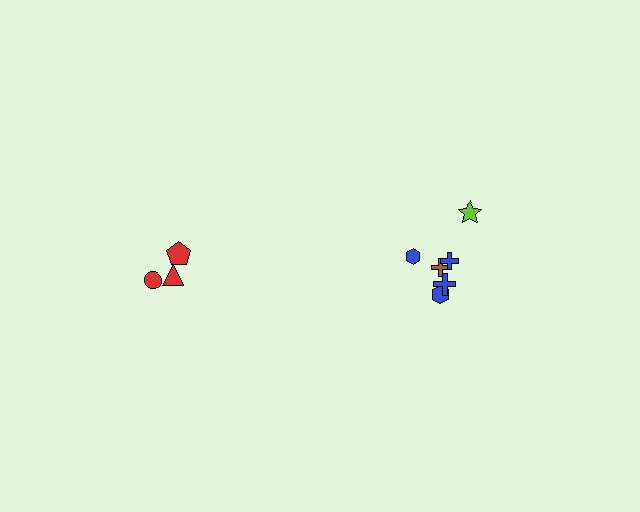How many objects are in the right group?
There are 6 objects.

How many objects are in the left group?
There are 3 objects.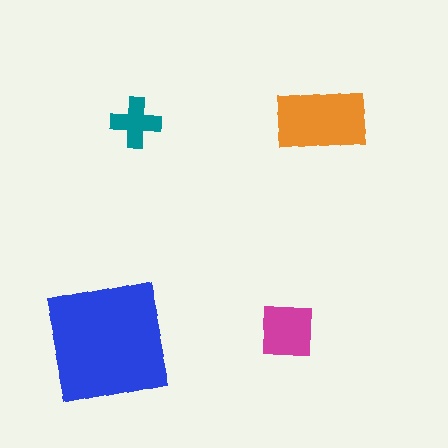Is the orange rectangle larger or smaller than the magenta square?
Larger.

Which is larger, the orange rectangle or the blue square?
The blue square.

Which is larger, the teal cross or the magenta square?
The magenta square.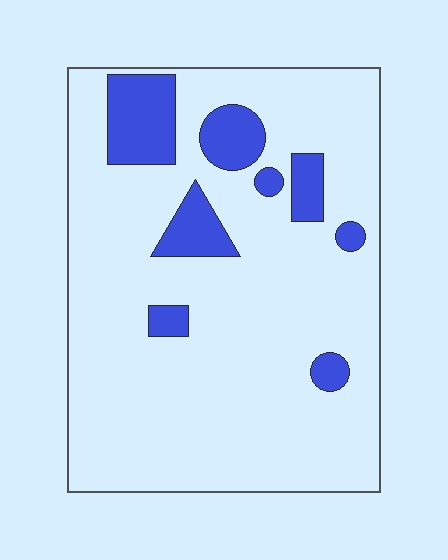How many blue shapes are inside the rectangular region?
8.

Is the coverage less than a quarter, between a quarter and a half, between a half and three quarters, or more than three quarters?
Less than a quarter.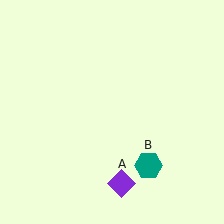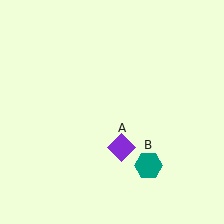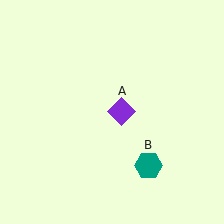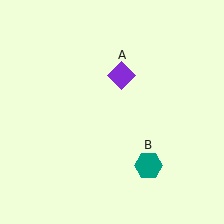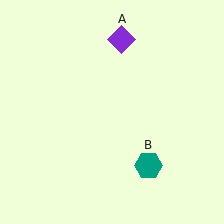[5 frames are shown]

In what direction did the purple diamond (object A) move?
The purple diamond (object A) moved up.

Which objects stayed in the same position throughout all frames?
Teal hexagon (object B) remained stationary.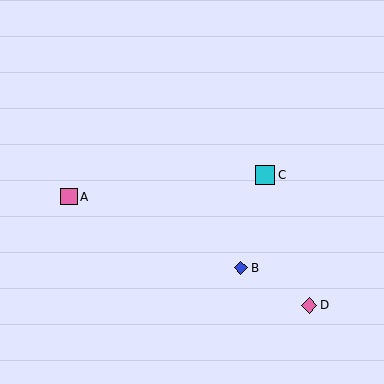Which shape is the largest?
The cyan square (labeled C) is the largest.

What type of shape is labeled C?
Shape C is a cyan square.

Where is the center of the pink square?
The center of the pink square is at (69, 197).